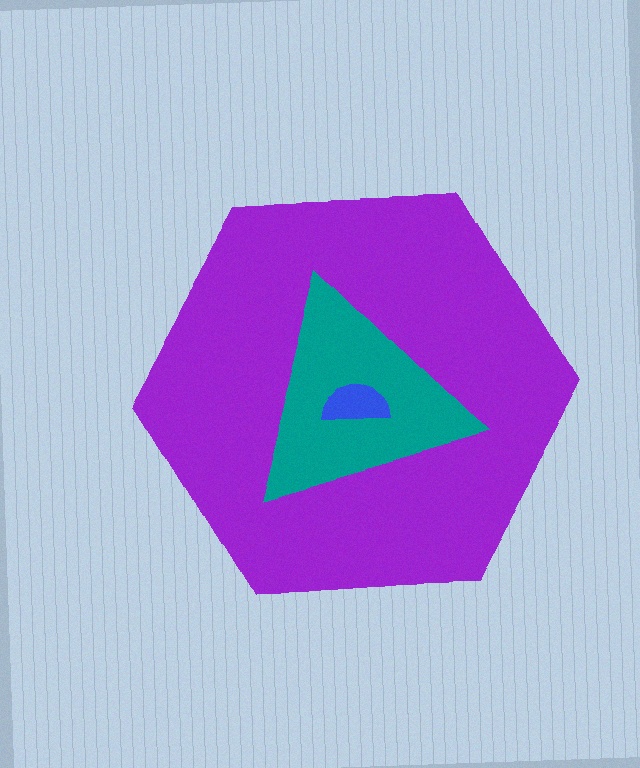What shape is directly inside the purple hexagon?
The teal triangle.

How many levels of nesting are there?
3.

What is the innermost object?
The blue semicircle.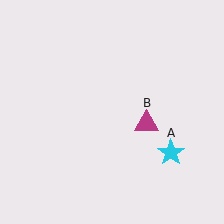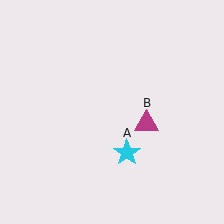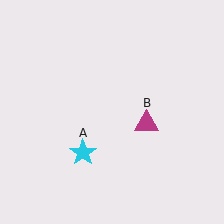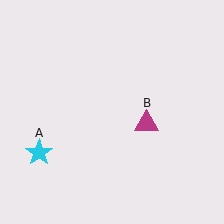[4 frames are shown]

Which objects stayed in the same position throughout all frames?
Magenta triangle (object B) remained stationary.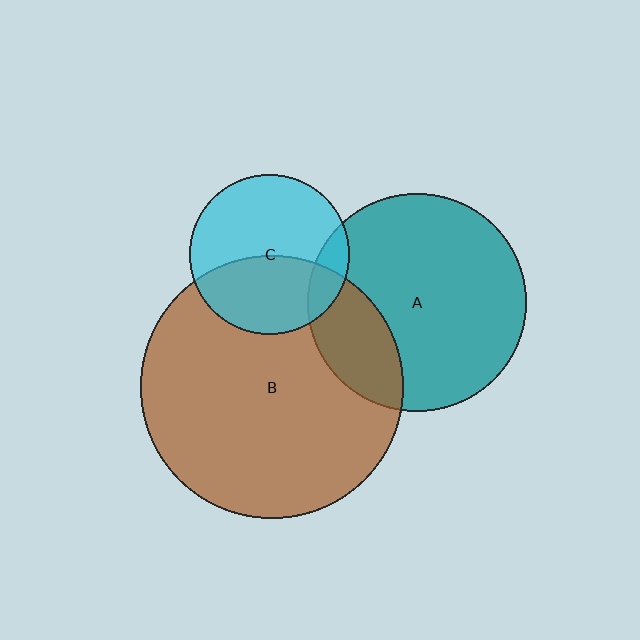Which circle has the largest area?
Circle B (brown).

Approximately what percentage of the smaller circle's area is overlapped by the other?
Approximately 10%.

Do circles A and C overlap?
Yes.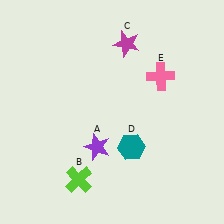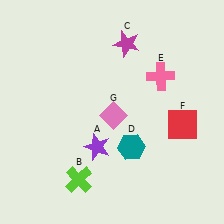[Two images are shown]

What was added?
A red square (F), a pink diamond (G) were added in Image 2.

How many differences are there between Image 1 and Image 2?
There are 2 differences between the two images.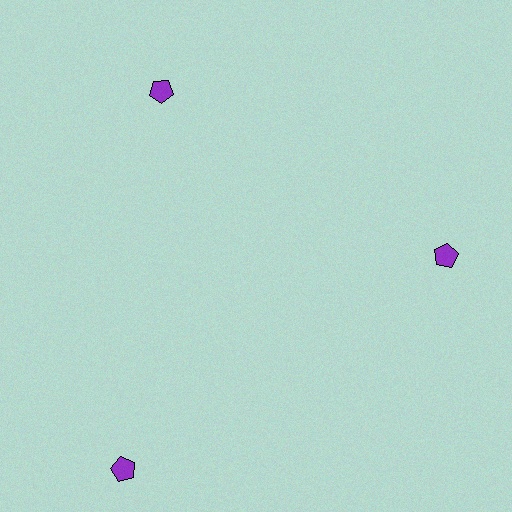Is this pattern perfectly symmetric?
No. The 3 purple pentagons are arranged in a ring, but one element near the 7 o'clock position is pushed outward from the center, breaking the 3-fold rotational symmetry.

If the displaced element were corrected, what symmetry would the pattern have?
It would have 3-fold rotational symmetry — the pattern would map onto itself every 120 degrees.